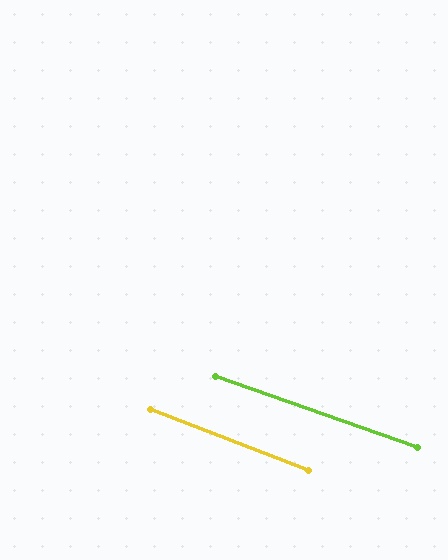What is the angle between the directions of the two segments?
Approximately 2 degrees.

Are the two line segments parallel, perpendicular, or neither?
Parallel — their directions differ by only 1.6°.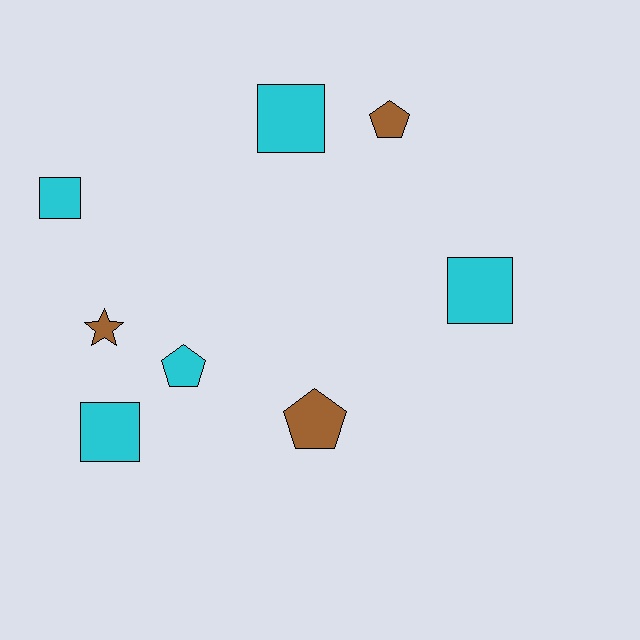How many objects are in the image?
There are 8 objects.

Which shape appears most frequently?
Square, with 4 objects.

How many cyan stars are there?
There are no cyan stars.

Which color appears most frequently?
Cyan, with 5 objects.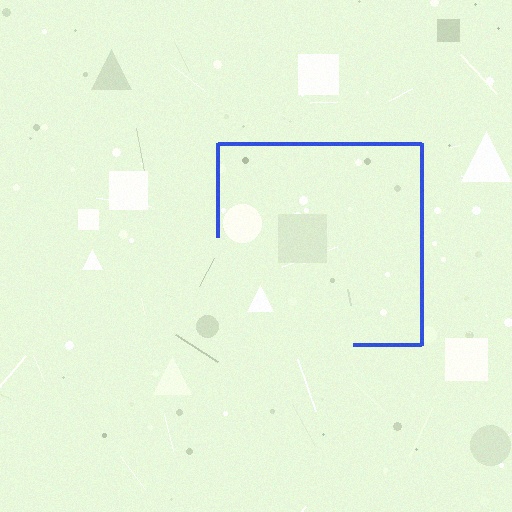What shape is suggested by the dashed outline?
The dashed outline suggests a square.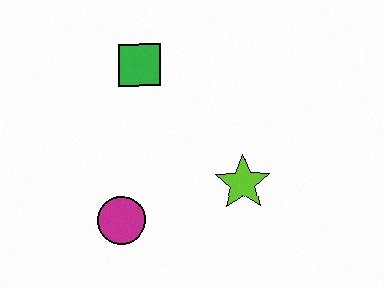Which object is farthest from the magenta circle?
The green square is farthest from the magenta circle.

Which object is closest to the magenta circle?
The lime star is closest to the magenta circle.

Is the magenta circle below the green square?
Yes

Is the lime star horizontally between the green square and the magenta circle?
No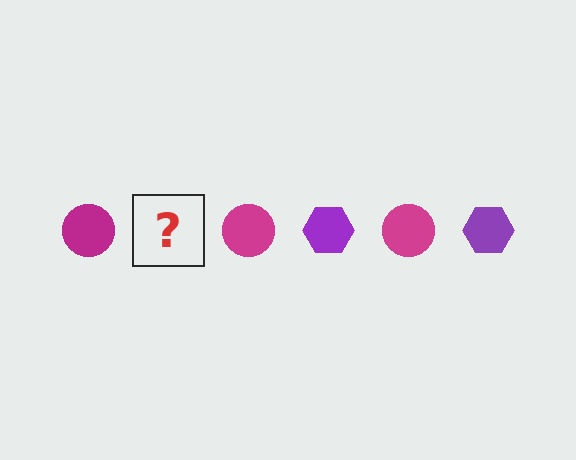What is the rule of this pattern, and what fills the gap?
The rule is that the pattern alternates between magenta circle and purple hexagon. The gap should be filled with a purple hexagon.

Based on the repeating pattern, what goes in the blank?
The blank should be a purple hexagon.